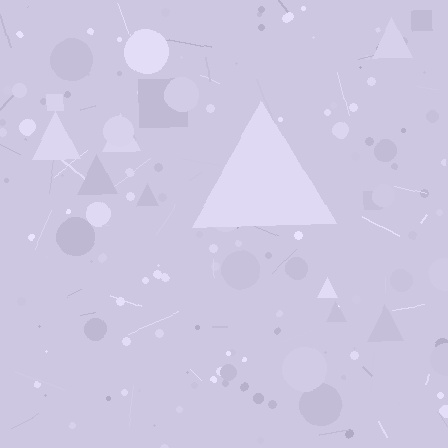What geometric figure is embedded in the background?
A triangle is embedded in the background.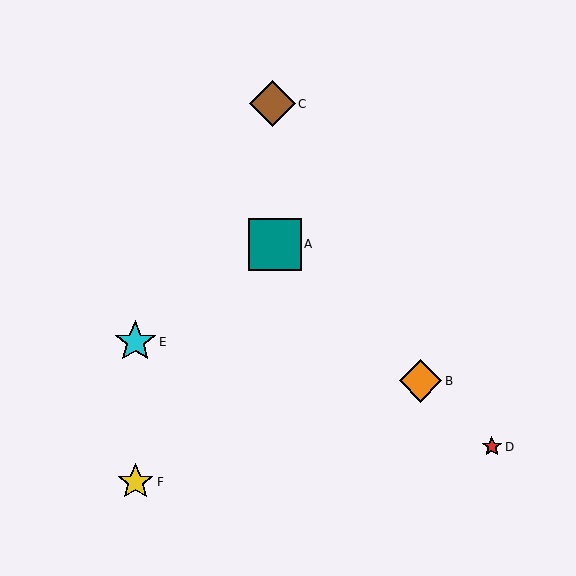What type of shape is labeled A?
Shape A is a teal square.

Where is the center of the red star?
The center of the red star is at (492, 447).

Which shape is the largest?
The teal square (labeled A) is the largest.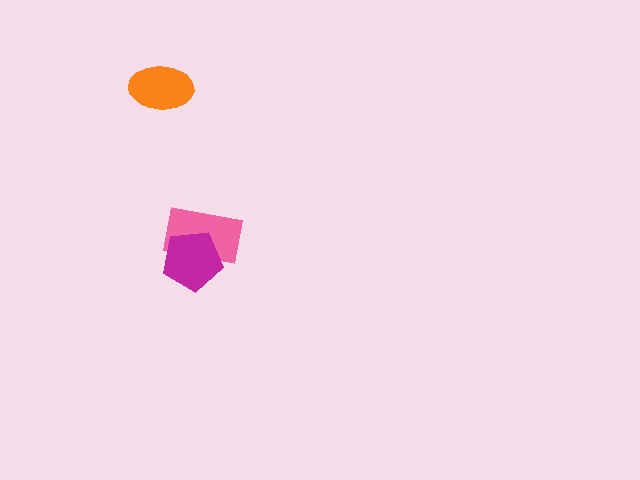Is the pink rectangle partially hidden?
Yes, it is partially covered by another shape.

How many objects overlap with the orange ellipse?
0 objects overlap with the orange ellipse.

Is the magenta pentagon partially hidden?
No, no other shape covers it.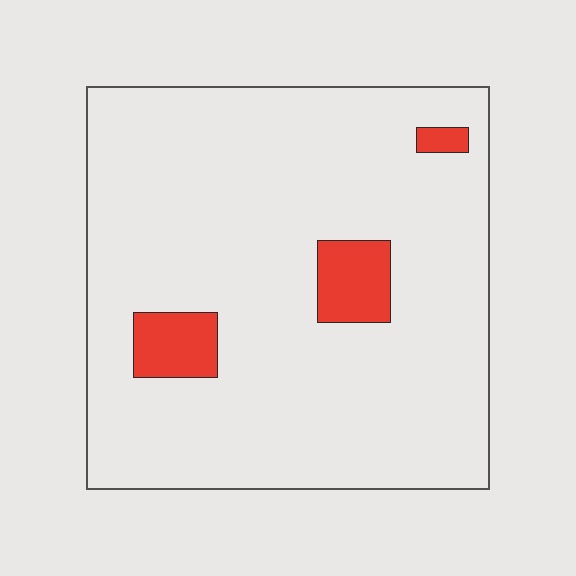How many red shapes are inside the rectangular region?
3.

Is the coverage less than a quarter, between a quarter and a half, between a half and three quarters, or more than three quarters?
Less than a quarter.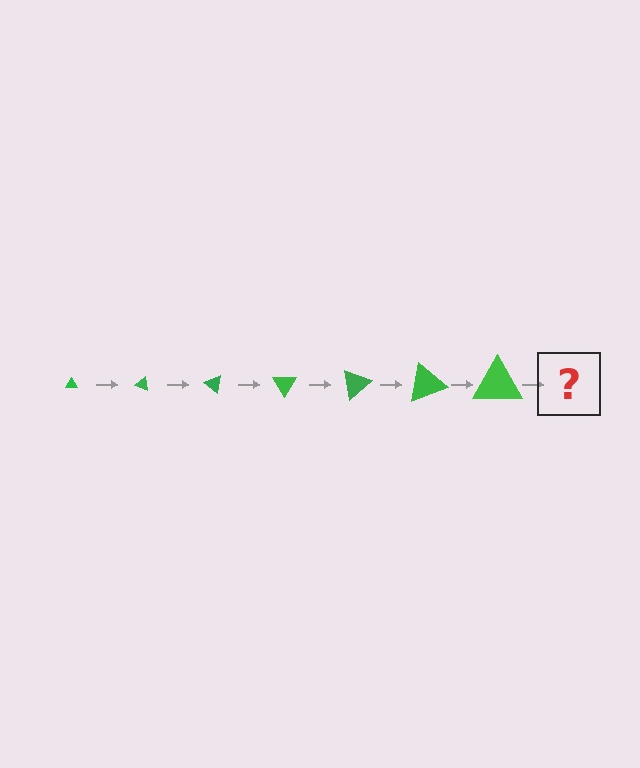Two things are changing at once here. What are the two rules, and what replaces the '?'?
The two rules are that the triangle grows larger each step and it rotates 20 degrees each step. The '?' should be a triangle, larger than the previous one and rotated 140 degrees from the start.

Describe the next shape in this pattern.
It should be a triangle, larger than the previous one and rotated 140 degrees from the start.